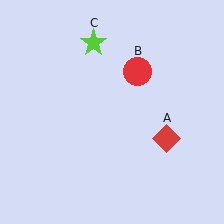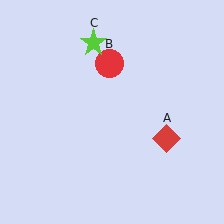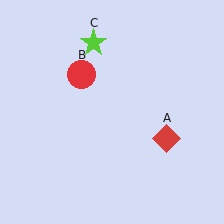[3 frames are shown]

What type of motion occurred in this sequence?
The red circle (object B) rotated counterclockwise around the center of the scene.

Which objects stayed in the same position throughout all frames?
Red diamond (object A) and lime star (object C) remained stationary.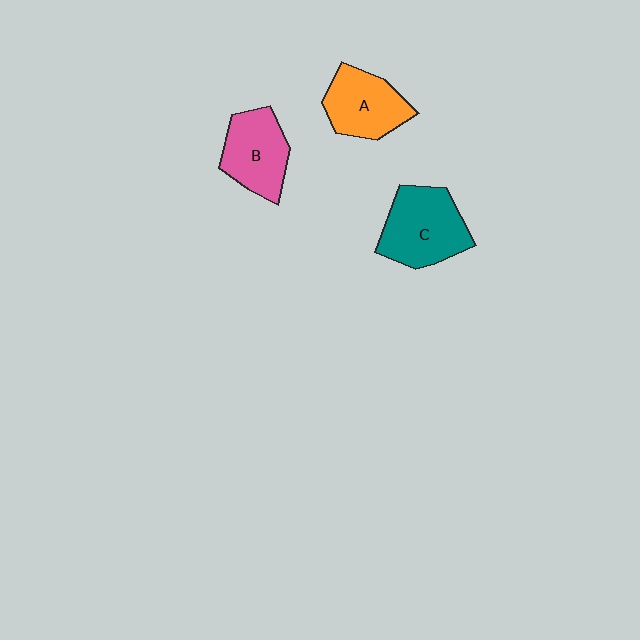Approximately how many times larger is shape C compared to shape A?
Approximately 1.2 times.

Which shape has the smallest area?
Shape A (orange).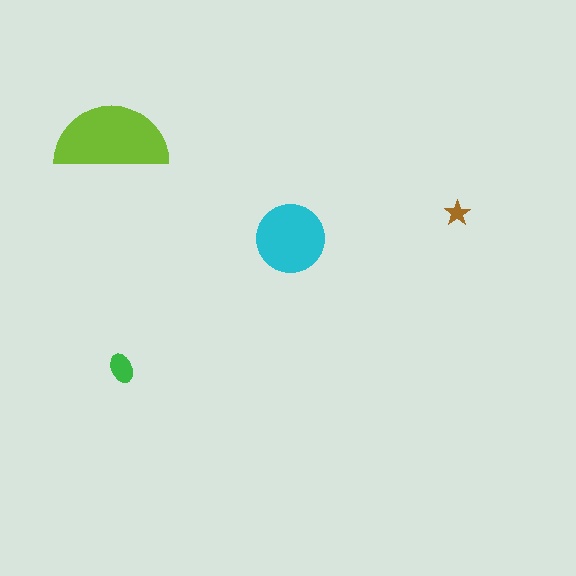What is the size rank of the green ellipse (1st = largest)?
3rd.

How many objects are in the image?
There are 4 objects in the image.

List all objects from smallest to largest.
The brown star, the green ellipse, the cyan circle, the lime semicircle.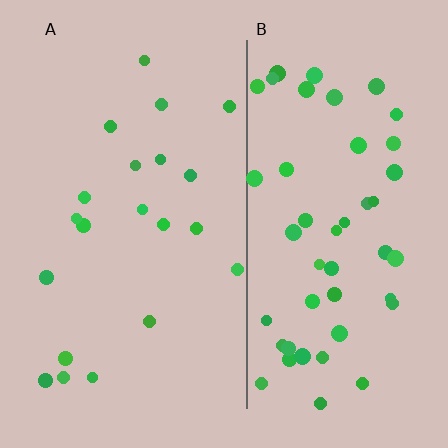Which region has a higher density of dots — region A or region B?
B (the right).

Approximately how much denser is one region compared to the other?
Approximately 2.4× — region B over region A.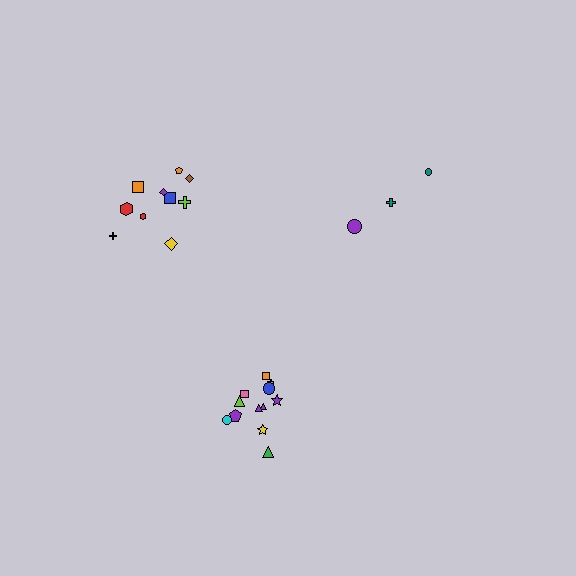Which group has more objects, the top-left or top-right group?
The top-left group.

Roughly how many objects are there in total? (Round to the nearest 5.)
Roughly 25 objects in total.